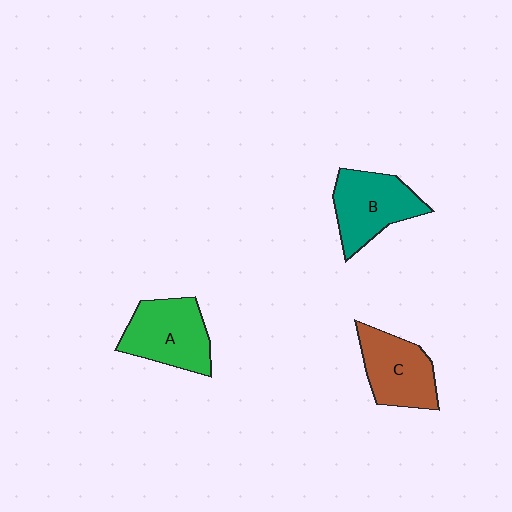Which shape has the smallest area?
Shape C (brown).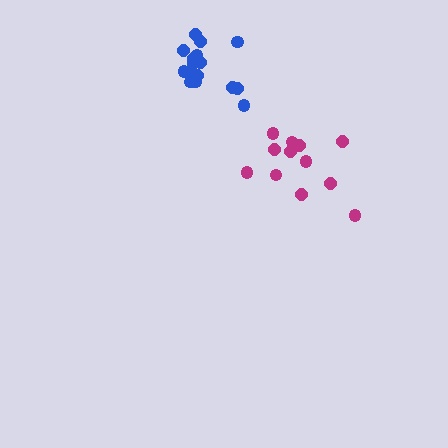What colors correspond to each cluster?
The clusters are colored: blue, magenta.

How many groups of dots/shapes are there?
There are 2 groups.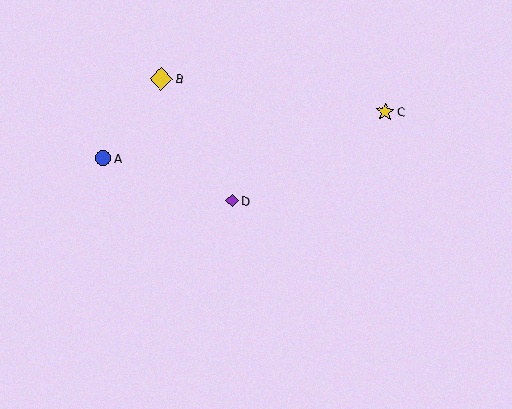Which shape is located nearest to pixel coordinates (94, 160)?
The blue circle (labeled A) at (103, 158) is nearest to that location.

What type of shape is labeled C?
Shape C is a yellow star.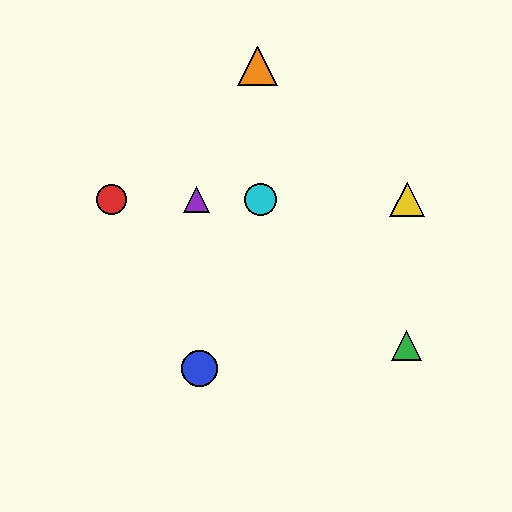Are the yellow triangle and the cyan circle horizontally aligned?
Yes, both are at y≈199.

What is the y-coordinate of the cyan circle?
The cyan circle is at y≈199.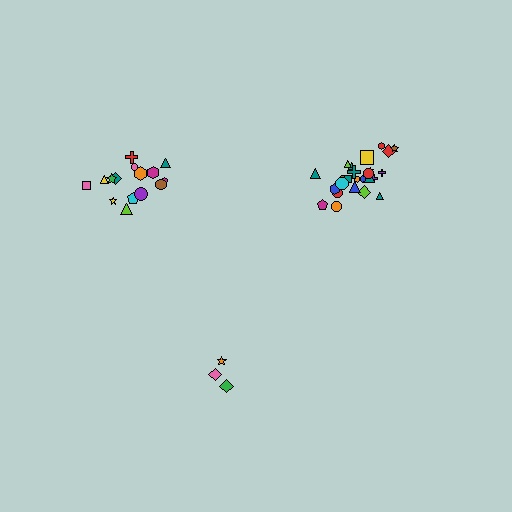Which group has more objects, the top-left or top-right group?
The top-right group.